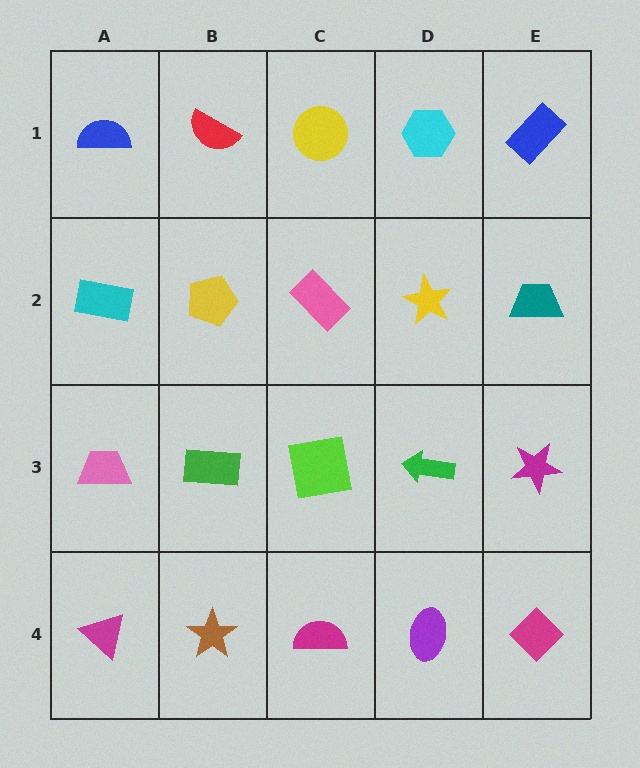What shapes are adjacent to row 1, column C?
A pink rectangle (row 2, column C), a red semicircle (row 1, column B), a cyan hexagon (row 1, column D).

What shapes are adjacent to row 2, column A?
A blue semicircle (row 1, column A), a pink trapezoid (row 3, column A), a yellow pentagon (row 2, column B).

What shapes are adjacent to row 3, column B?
A yellow pentagon (row 2, column B), a brown star (row 4, column B), a pink trapezoid (row 3, column A), a lime square (row 3, column C).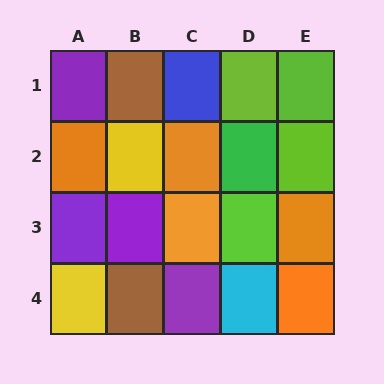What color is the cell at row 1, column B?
Brown.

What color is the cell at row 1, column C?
Blue.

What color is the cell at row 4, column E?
Orange.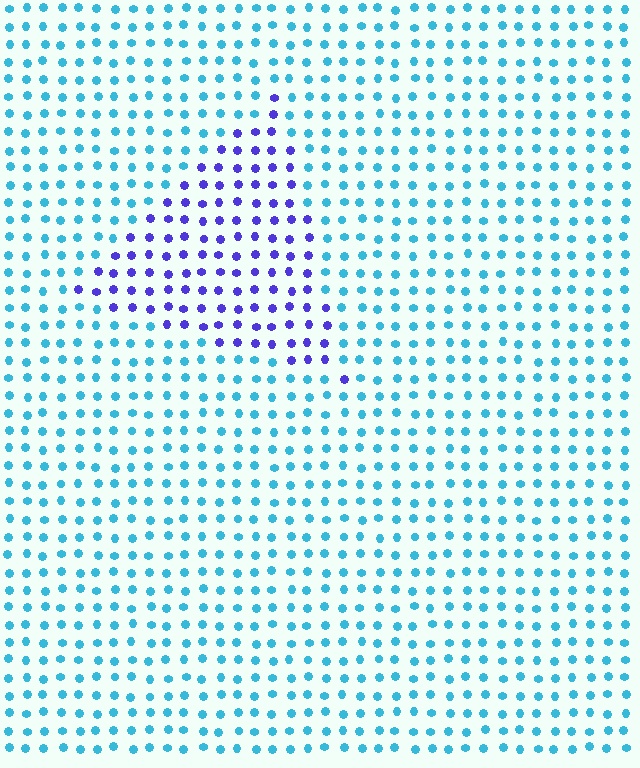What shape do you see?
I see a triangle.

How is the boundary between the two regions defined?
The boundary is defined purely by a slight shift in hue (about 57 degrees). Spacing, size, and orientation are identical on both sides.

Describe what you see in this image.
The image is filled with small cyan elements in a uniform arrangement. A triangle-shaped region is visible where the elements are tinted to a slightly different hue, forming a subtle color boundary.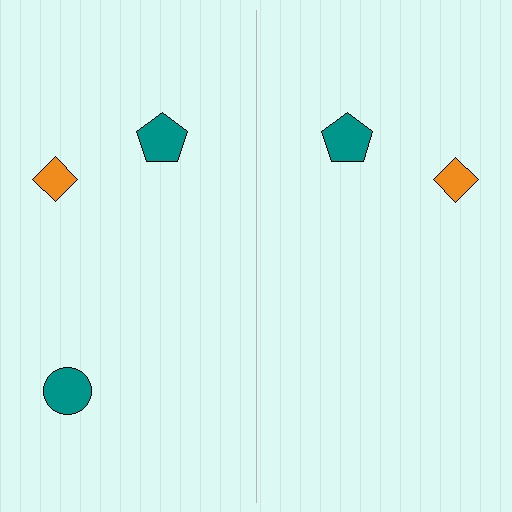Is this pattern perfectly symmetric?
No, the pattern is not perfectly symmetric. A teal circle is missing from the right side.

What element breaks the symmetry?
A teal circle is missing from the right side.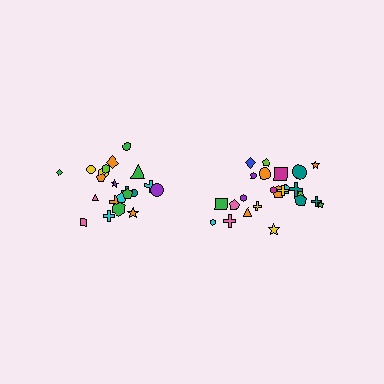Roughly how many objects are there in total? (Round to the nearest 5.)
Roughly 45 objects in total.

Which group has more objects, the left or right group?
The right group.